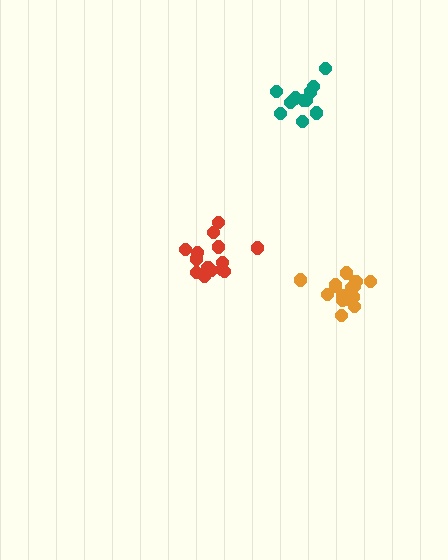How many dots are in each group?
Group 1: 16 dots, Group 2: 11 dots, Group 3: 15 dots (42 total).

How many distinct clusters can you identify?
There are 3 distinct clusters.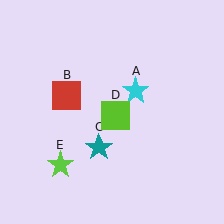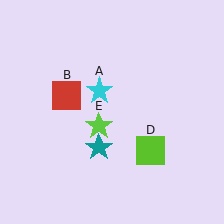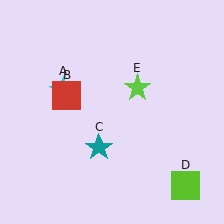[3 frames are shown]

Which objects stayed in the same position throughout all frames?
Red square (object B) and teal star (object C) remained stationary.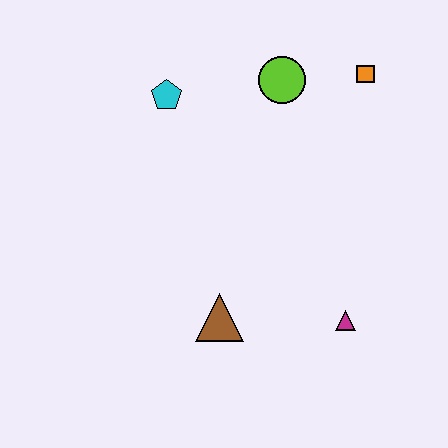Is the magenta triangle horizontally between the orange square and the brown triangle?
Yes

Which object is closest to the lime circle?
The orange square is closest to the lime circle.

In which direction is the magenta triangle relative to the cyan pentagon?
The magenta triangle is below the cyan pentagon.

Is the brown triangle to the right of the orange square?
No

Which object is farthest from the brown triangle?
The orange square is farthest from the brown triangle.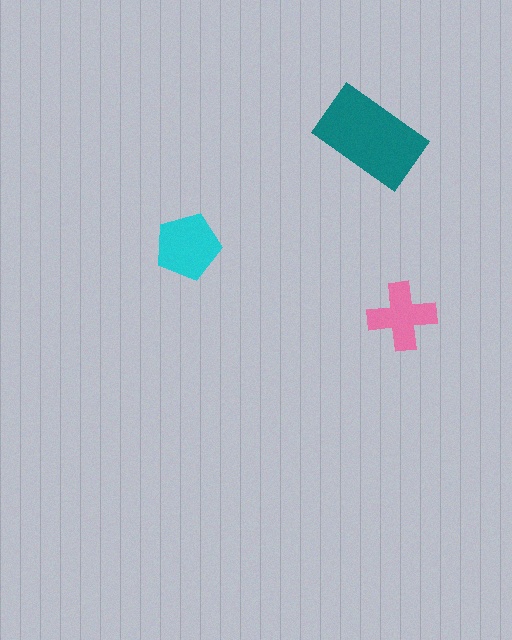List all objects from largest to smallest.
The teal rectangle, the cyan pentagon, the pink cross.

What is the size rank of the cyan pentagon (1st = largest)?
2nd.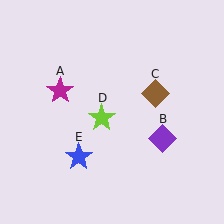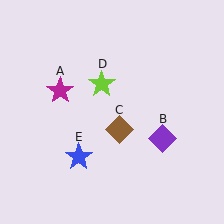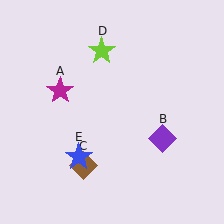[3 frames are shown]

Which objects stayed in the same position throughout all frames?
Magenta star (object A) and purple diamond (object B) and blue star (object E) remained stationary.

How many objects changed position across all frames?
2 objects changed position: brown diamond (object C), lime star (object D).